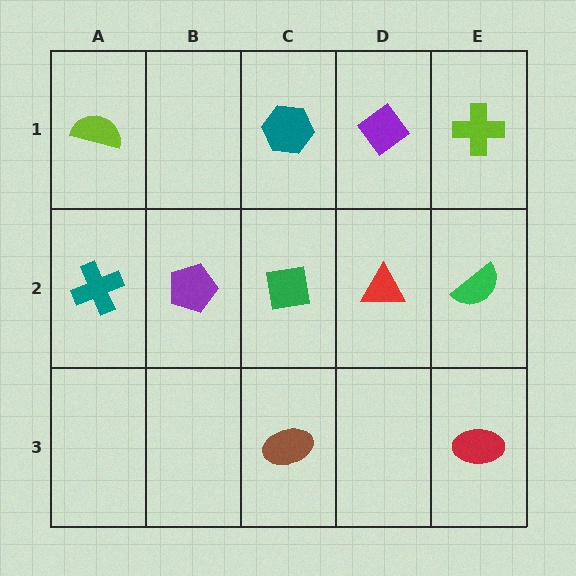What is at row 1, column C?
A teal hexagon.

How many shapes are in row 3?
2 shapes.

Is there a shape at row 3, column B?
No, that cell is empty.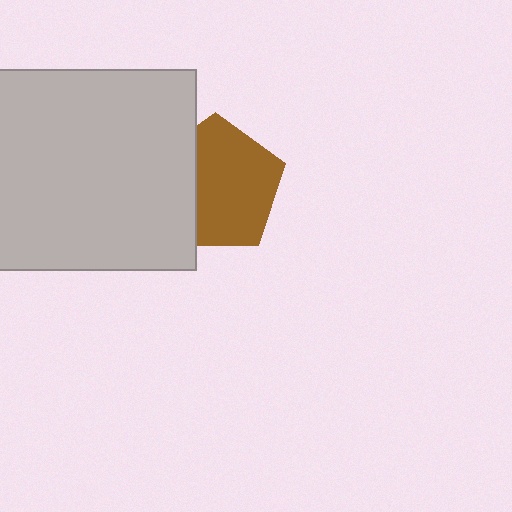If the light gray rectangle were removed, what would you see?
You would see the complete brown pentagon.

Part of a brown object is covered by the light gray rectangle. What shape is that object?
It is a pentagon.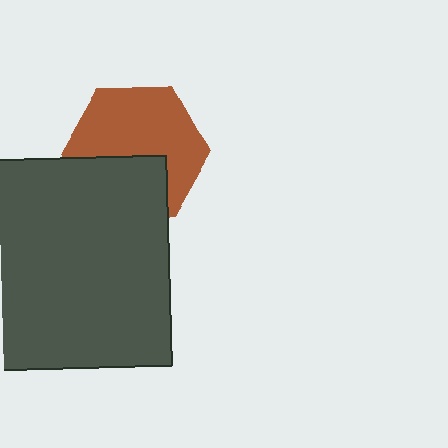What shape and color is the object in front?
The object in front is a dark gray square.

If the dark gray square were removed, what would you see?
You would see the complete brown hexagon.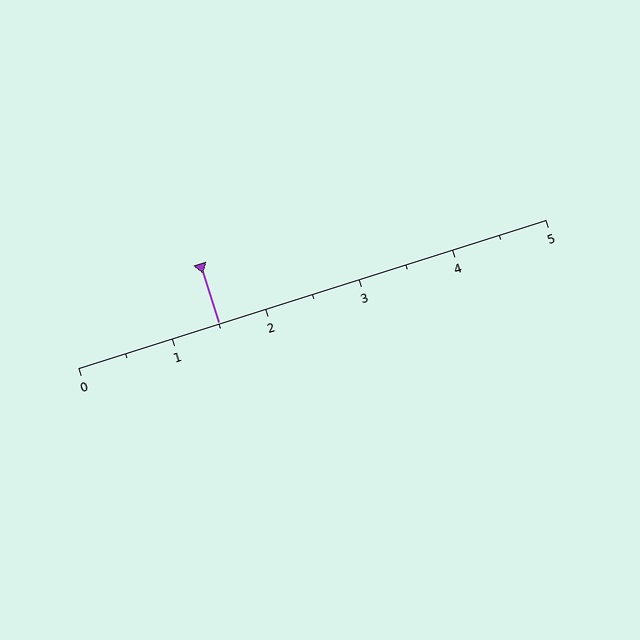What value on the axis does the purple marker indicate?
The marker indicates approximately 1.5.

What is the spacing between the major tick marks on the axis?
The major ticks are spaced 1 apart.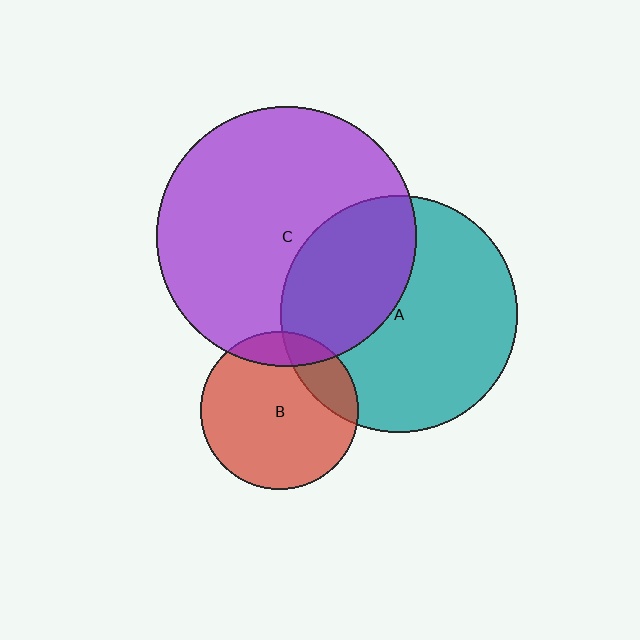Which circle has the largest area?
Circle C (purple).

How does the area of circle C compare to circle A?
Approximately 1.2 times.